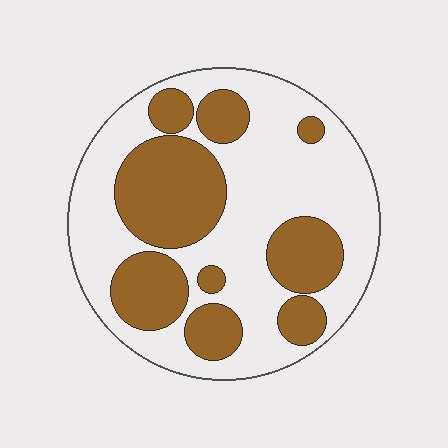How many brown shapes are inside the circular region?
9.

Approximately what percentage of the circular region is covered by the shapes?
Approximately 40%.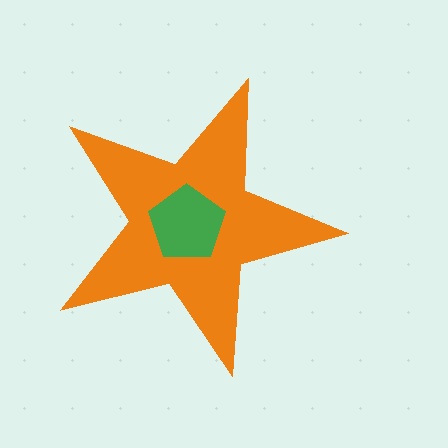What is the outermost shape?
The orange star.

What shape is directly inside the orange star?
The green pentagon.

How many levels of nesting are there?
2.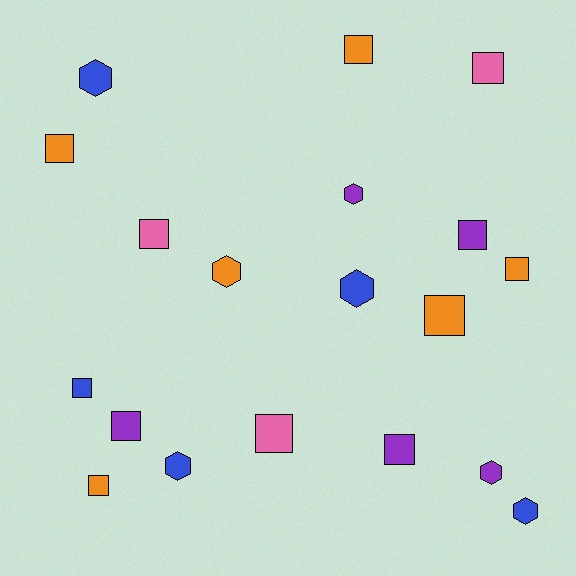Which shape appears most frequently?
Square, with 12 objects.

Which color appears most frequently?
Orange, with 6 objects.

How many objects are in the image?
There are 19 objects.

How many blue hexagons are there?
There are 4 blue hexagons.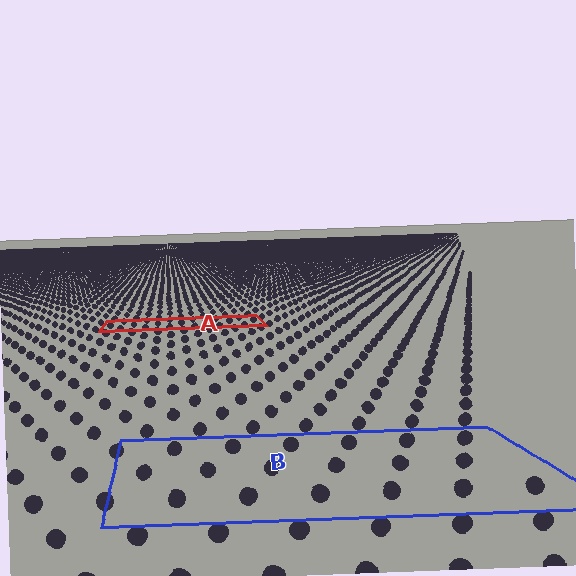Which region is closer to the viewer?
Region B is closer. The texture elements there are larger and more spread out.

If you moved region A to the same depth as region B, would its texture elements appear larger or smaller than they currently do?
They would appear larger. At a closer depth, the same texture elements are projected at a bigger on-screen size.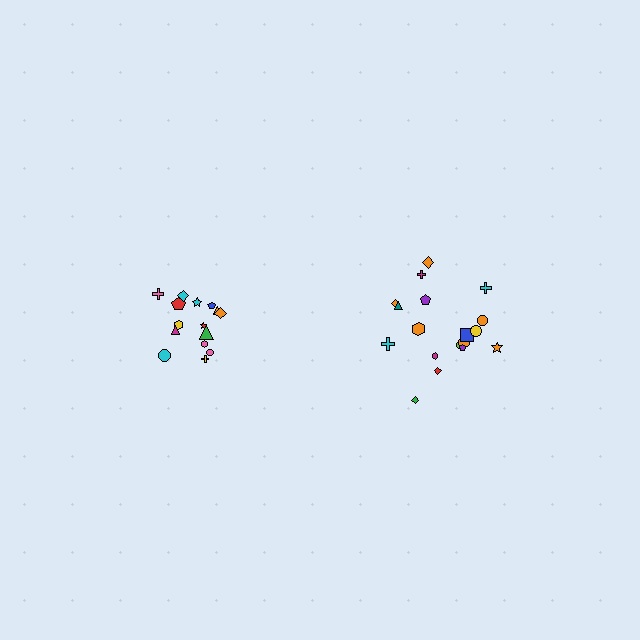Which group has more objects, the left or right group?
The right group.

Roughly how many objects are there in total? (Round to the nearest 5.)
Roughly 35 objects in total.